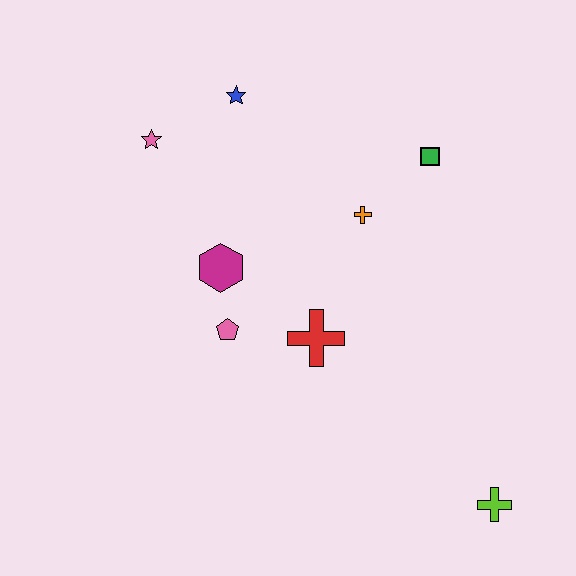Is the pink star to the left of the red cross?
Yes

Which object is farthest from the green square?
The lime cross is farthest from the green square.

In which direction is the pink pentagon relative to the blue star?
The pink pentagon is below the blue star.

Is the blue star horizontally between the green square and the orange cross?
No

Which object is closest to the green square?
The orange cross is closest to the green square.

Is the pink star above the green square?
Yes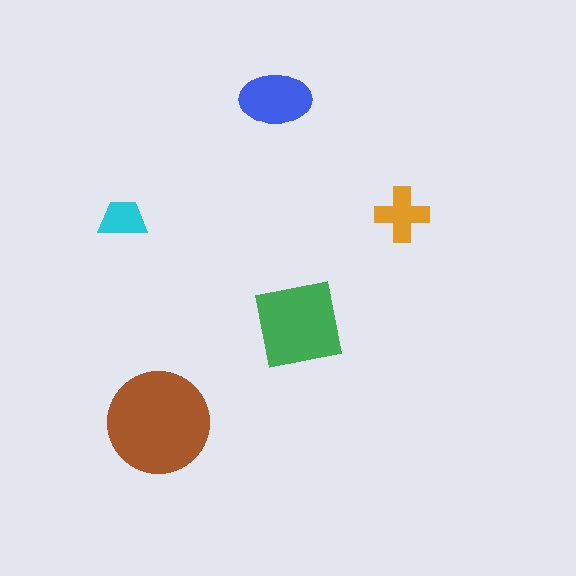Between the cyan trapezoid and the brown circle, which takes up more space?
The brown circle.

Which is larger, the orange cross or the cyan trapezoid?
The orange cross.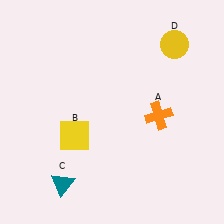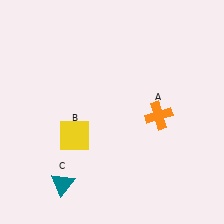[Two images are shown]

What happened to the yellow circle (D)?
The yellow circle (D) was removed in Image 2. It was in the top-right area of Image 1.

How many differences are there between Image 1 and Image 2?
There is 1 difference between the two images.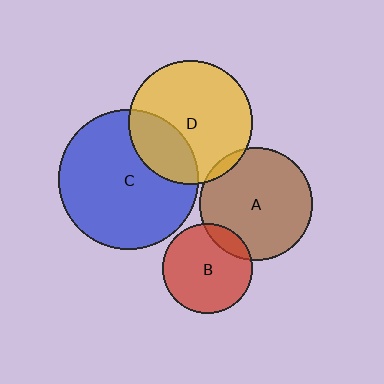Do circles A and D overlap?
Yes.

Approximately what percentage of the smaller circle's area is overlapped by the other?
Approximately 5%.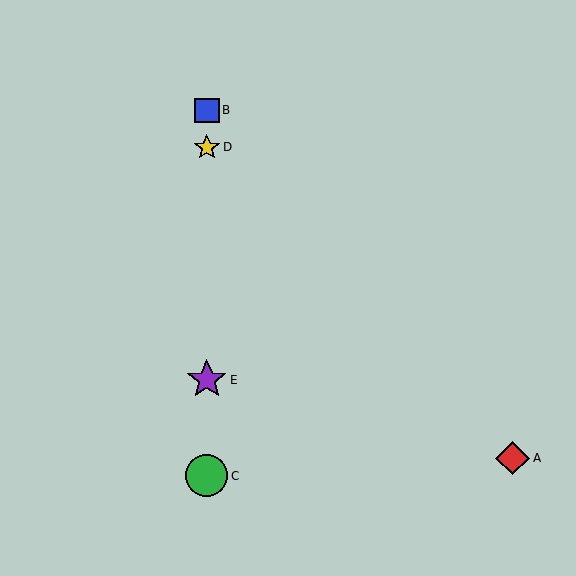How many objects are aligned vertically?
4 objects (B, C, D, E) are aligned vertically.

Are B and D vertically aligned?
Yes, both are at x≈207.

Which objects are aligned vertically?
Objects B, C, D, E are aligned vertically.